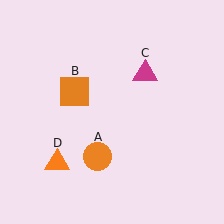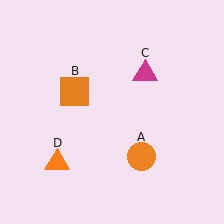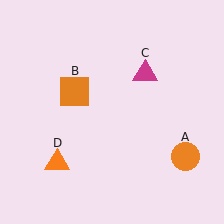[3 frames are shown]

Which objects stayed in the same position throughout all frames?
Orange square (object B) and magenta triangle (object C) and orange triangle (object D) remained stationary.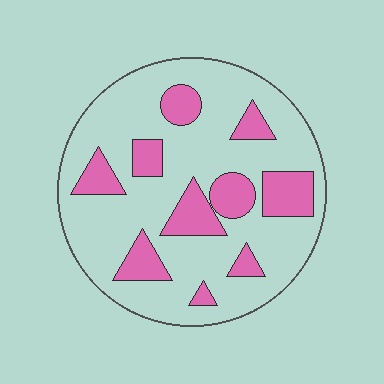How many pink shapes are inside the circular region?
10.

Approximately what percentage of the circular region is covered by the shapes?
Approximately 25%.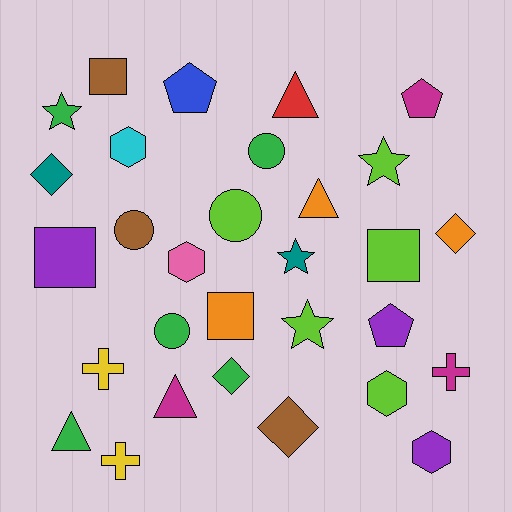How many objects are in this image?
There are 30 objects.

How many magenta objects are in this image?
There are 3 magenta objects.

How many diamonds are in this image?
There are 4 diamonds.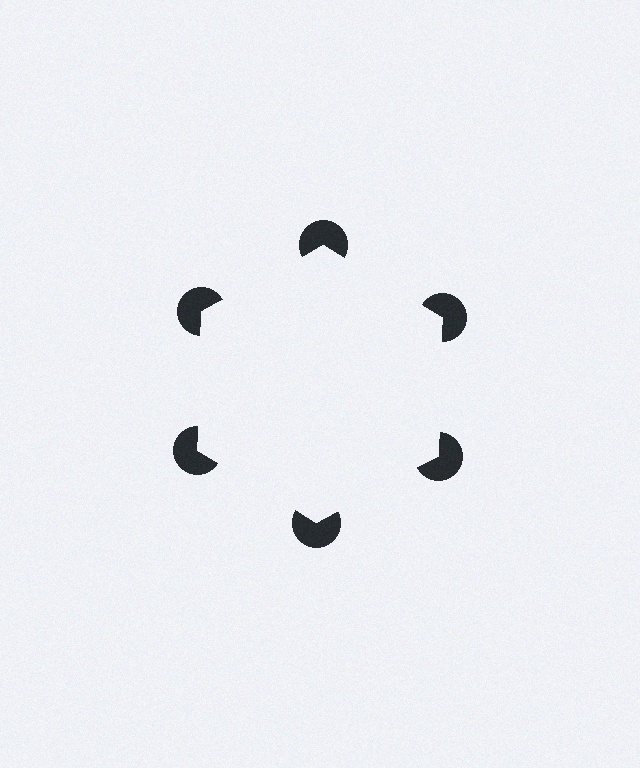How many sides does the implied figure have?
6 sides.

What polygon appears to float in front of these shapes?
An illusory hexagon — its edges are inferred from the aligned wedge cuts in the pac-man discs, not physically drawn.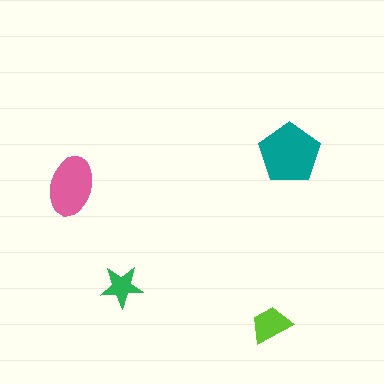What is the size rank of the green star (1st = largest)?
4th.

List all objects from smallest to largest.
The green star, the lime trapezoid, the pink ellipse, the teal pentagon.